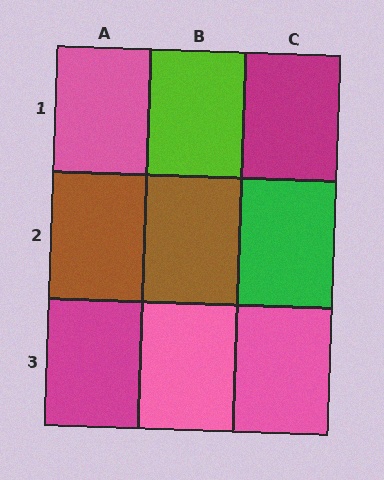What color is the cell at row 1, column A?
Pink.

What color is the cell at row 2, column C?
Green.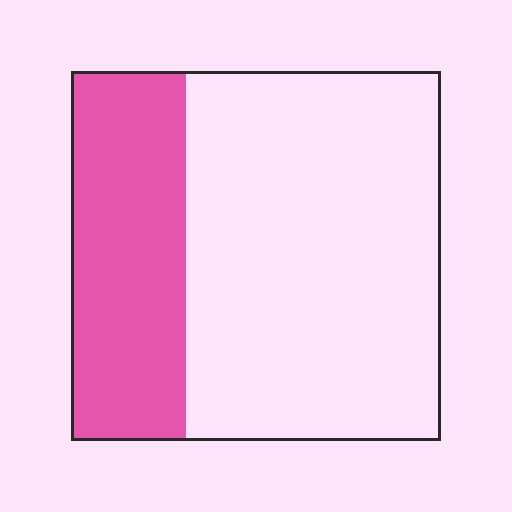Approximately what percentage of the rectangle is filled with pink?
Approximately 30%.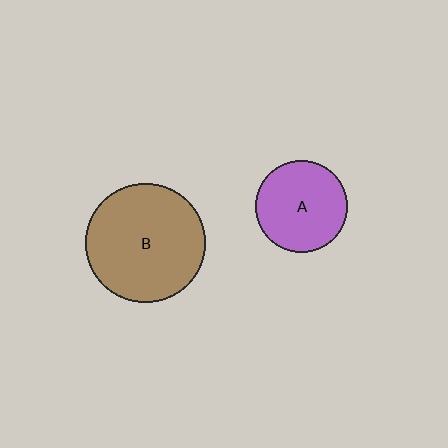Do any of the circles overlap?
No, none of the circles overlap.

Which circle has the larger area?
Circle B (brown).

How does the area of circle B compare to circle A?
Approximately 1.7 times.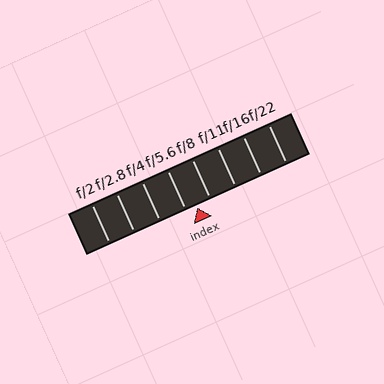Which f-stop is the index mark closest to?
The index mark is closest to f/5.6.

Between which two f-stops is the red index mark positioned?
The index mark is between f/5.6 and f/8.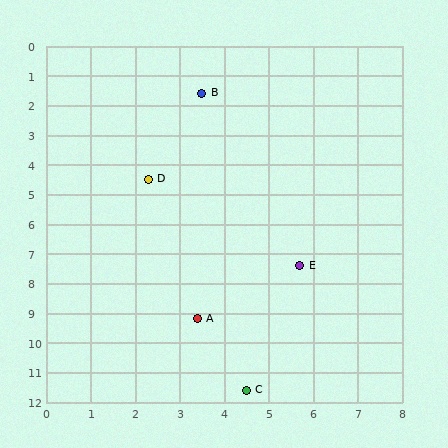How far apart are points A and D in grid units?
Points A and D are about 4.8 grid units apart.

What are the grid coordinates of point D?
Point D is at approximately (2.3, 4.5).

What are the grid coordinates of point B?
Point B is at approximately (3.5, 1.6).